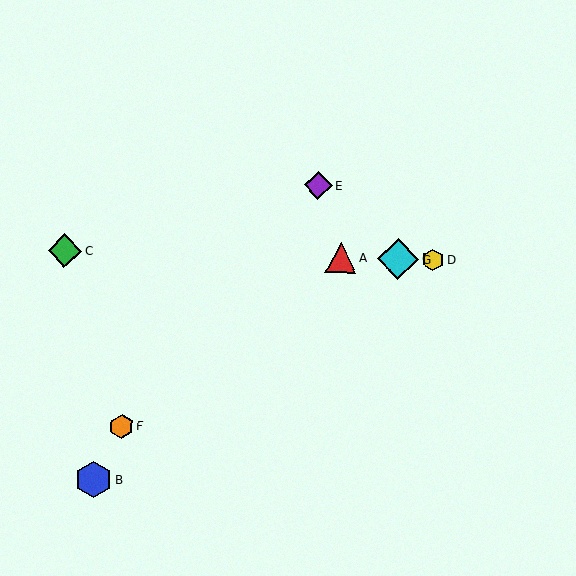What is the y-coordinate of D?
Object D is at y≈260.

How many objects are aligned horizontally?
4 objects (A, C, D, G) are aligned horizontally.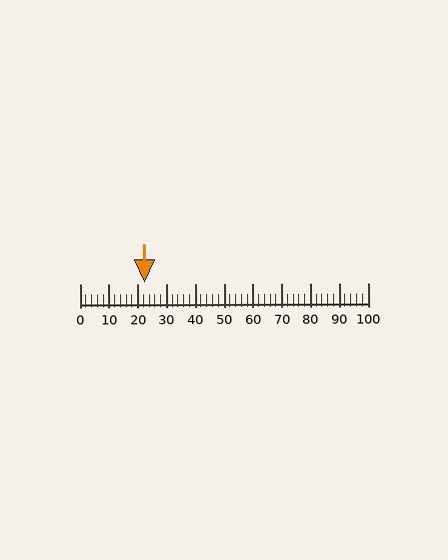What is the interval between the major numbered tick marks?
The major tick marks are spaced 10 units apart.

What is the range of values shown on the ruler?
The ruler shows values from 0 to 100.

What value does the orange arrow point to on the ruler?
The orange arrow points to approximately 22.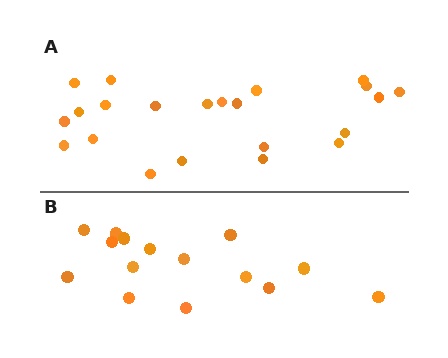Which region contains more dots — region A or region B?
Region A (the top region) has more dots.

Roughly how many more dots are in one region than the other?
Region A has roughly 8 or so more dots than region B.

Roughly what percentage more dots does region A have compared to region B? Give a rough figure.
About 45% more.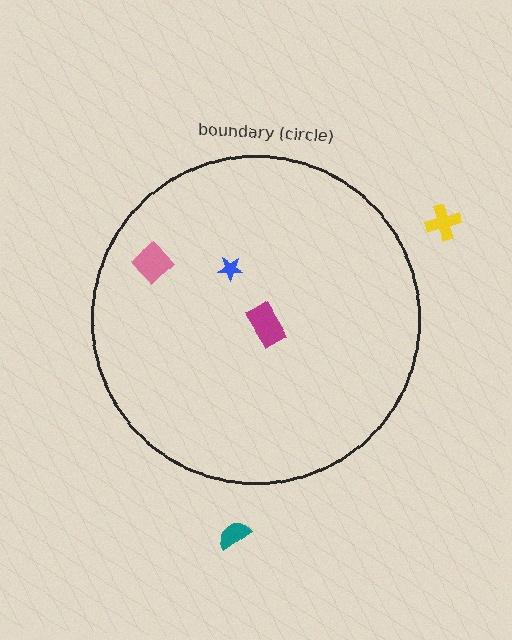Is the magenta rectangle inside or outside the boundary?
Inside.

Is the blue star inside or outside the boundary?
Inside.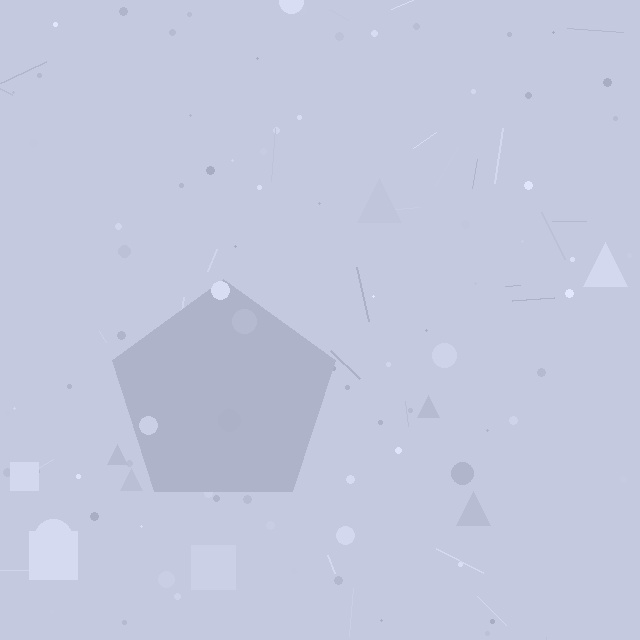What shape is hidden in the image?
A pentagon is hidden in the image.